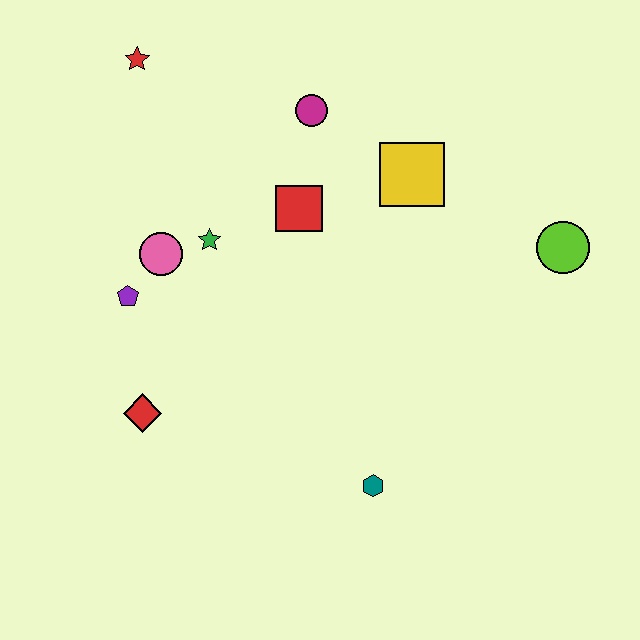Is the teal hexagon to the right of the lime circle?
No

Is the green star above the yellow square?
No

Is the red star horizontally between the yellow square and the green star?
No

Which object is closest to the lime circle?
The yellow square is closest to the lime circle.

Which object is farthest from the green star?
The lime circle is farthest from the green star.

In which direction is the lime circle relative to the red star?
The lime circle is to the right of the red star.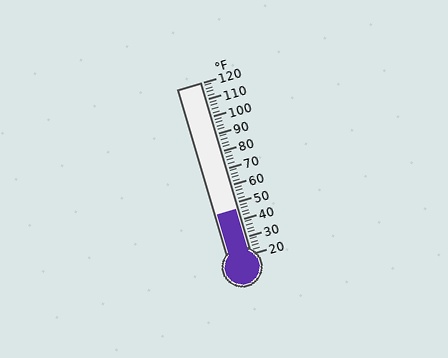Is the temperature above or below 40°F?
The temperature is above 40°F.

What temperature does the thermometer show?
The thermometer shows approximately 46°F.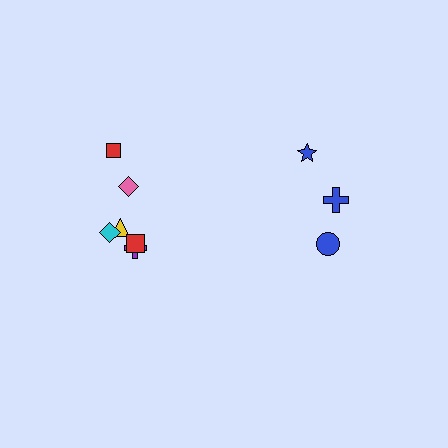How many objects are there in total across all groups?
There are 9 objects.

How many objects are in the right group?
There are 3 objects.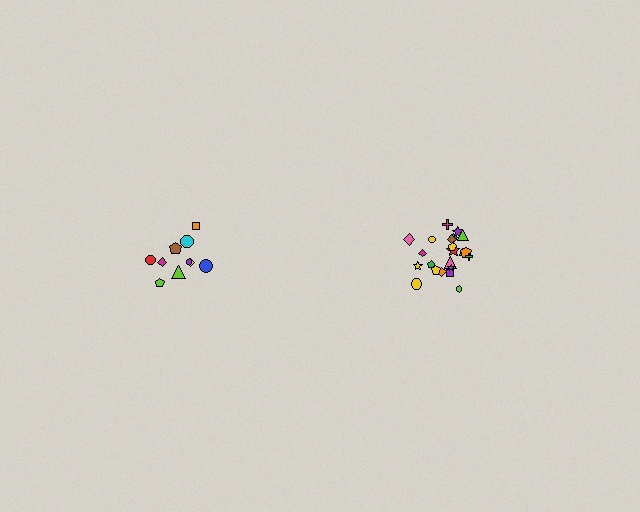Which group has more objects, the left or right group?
The right group.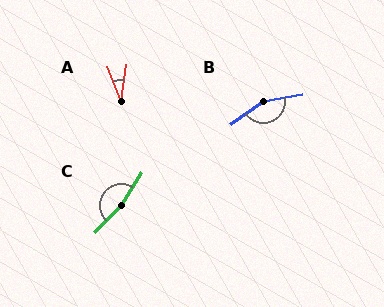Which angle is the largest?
C, at approximately 168 degrees.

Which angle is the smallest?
A, at approximately 28 degrees.